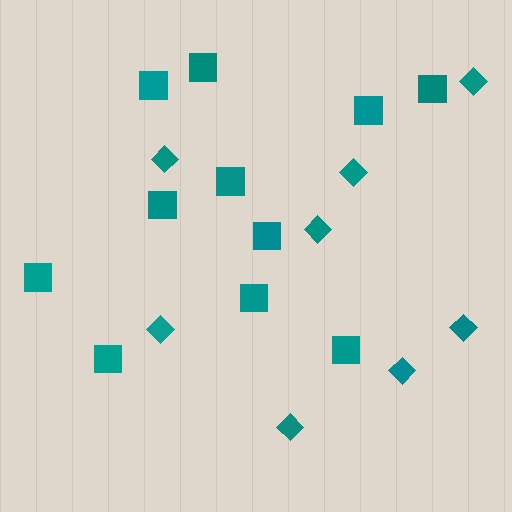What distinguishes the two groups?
There are 2 groups: one group of squares (11) and one group of diamonds (8).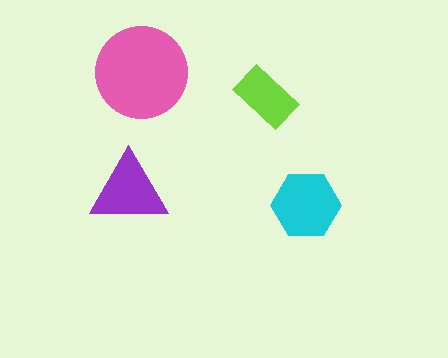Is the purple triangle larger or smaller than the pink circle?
Smaller.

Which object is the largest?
The pink circle.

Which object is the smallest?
The lime rectangle.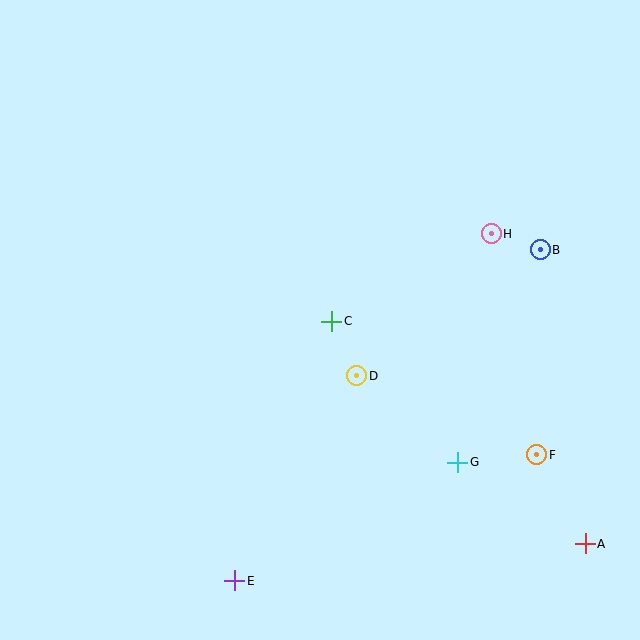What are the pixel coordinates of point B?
Point B is at (540, 250).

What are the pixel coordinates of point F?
Point F is at (537, 455).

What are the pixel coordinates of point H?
Point H is at (491, 234).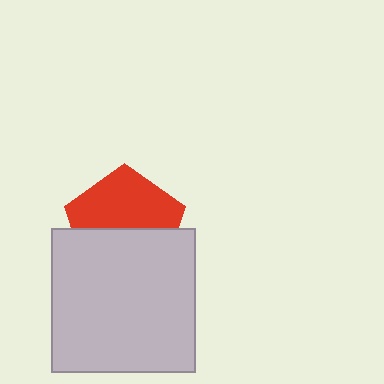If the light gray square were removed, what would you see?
You would see the complete red pentagon.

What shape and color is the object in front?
The object in front is a light gray square.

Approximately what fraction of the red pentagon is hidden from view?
Roughly 47% of the red pentagon is hidden behind the light gray square.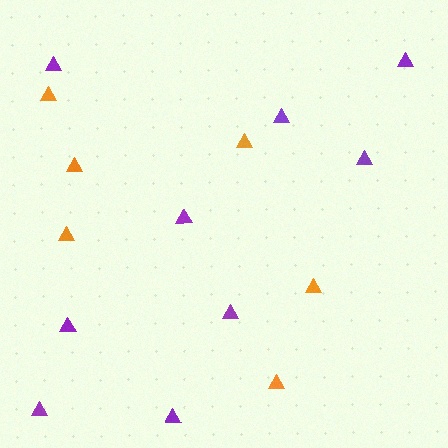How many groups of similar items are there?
There are 2 groups: one group of purple triangles (9) and one group of orange triangles (6).